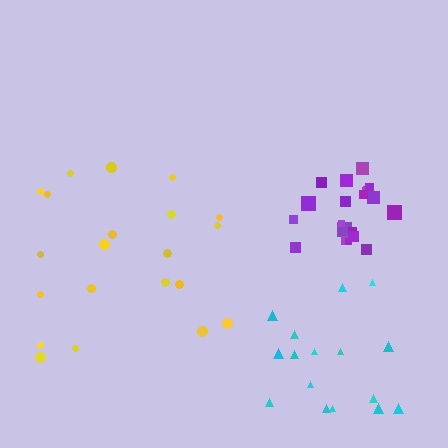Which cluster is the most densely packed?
Purple.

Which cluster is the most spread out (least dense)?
Yellow.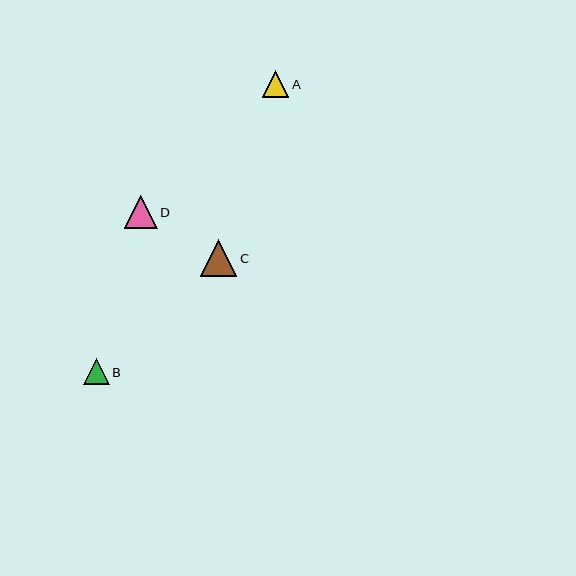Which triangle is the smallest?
Triangle B is the smallest with a size of approximately 26 pixels.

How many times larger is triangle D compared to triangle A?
Triangle D is approximately 1.2 times the size of triangle A.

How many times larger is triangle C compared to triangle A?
Triangle C is approximately 1.3 times the size of triangle A.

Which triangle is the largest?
Triangle C is the largest with a size of approximately 36 pixels.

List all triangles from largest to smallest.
From largest to smallest: C, D, A, B.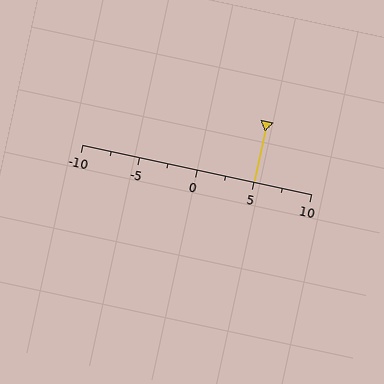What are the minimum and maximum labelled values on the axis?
The axis runs from -10 to 10.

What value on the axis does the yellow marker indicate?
The marker indicates approximately 5.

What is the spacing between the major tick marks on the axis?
The major ticks are spaced 5 apart.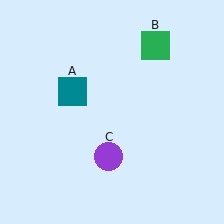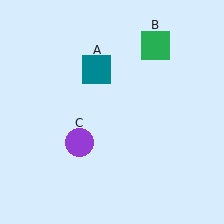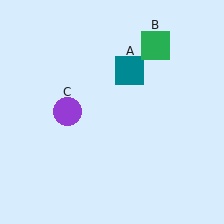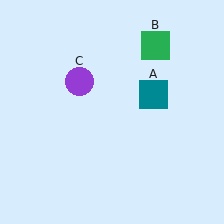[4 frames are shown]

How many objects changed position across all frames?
2 objects changed position: teal square (object A), purple circle (object C).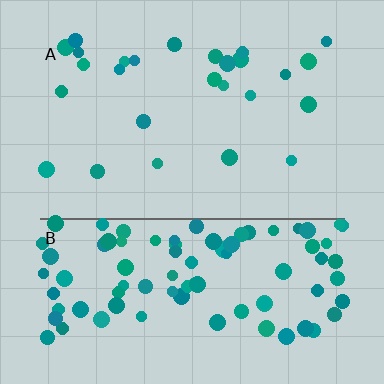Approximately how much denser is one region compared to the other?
Approximately 3.5× — region B over region A.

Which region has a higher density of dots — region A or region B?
B (the bottom).